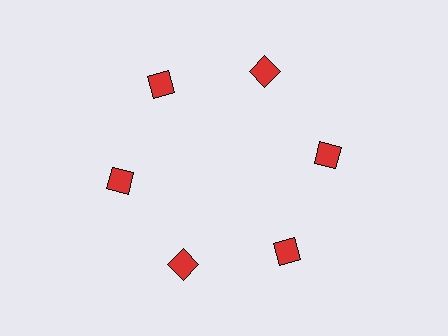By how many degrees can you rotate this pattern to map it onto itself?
The pattern maps onto itself every 60 degrees of rotation.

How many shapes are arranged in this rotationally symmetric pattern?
There are 6 shapes, arranged in 6 groups of 1.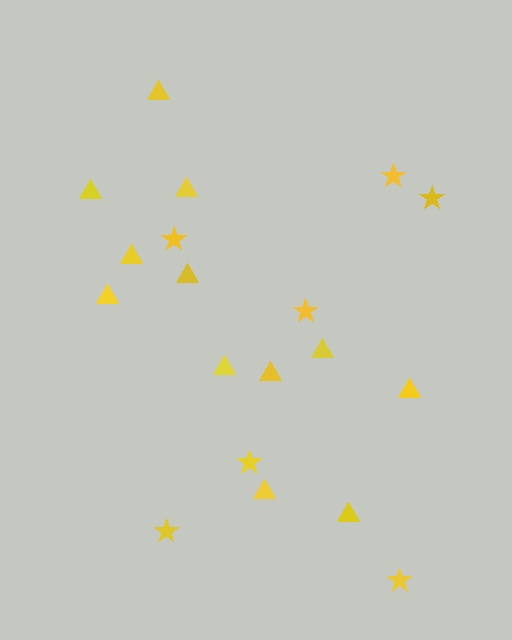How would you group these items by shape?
There are 2 groups: one group of triangles (12) and one group of stars (7).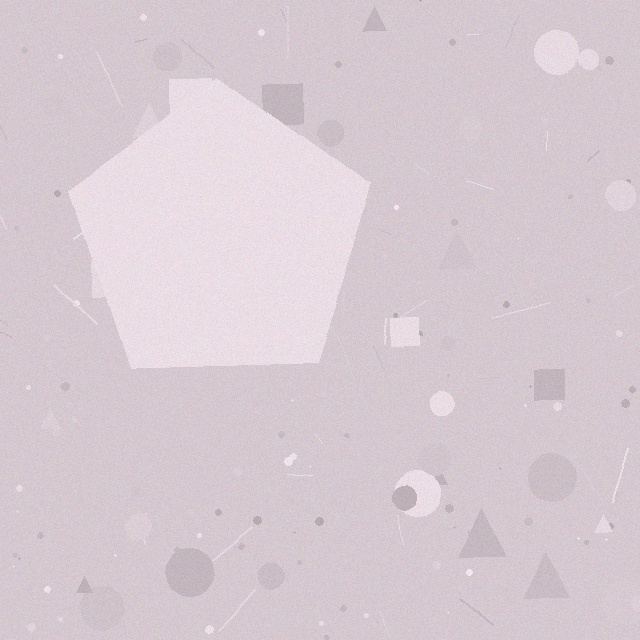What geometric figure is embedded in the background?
A pentagon is embedded in the background.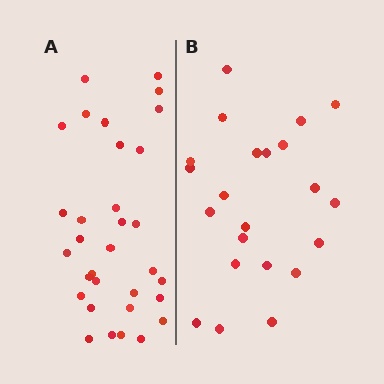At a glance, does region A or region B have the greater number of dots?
Region A (the left region) has more dots.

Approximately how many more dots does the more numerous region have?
Region A has roughly 10 or so more dots than region B.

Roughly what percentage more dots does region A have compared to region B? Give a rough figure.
About 45% more.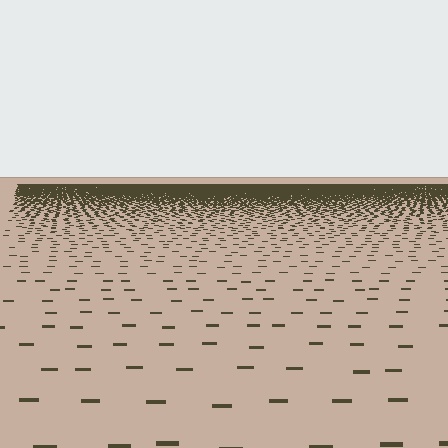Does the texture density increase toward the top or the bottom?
Density increases toward the top.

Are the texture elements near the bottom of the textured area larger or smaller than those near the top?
Larger. Near the bottom, elements are closer to the viewer and appear at a bigger on-screen size.